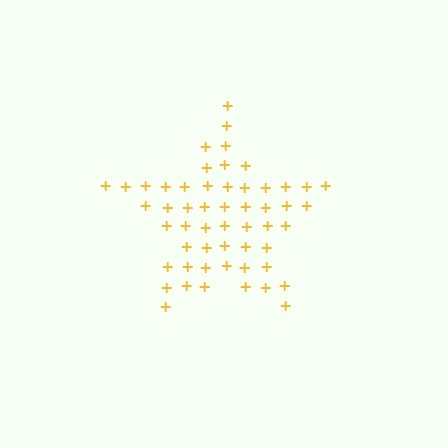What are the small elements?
The small elements are plus signs.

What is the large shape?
The large shape is a star.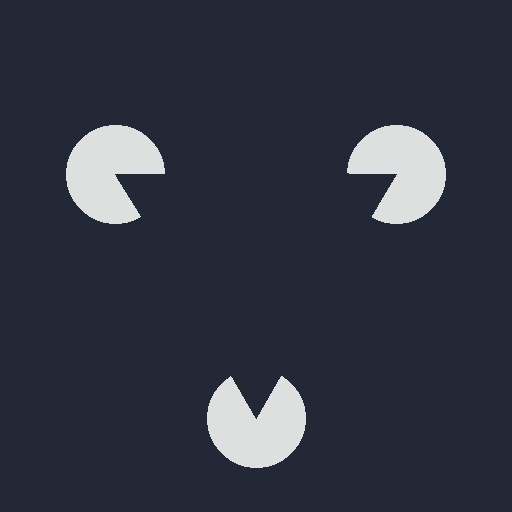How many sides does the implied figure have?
3 sides.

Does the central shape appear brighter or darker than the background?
It typically appears slightly darker than the background, even though no actual brightness change is drawn.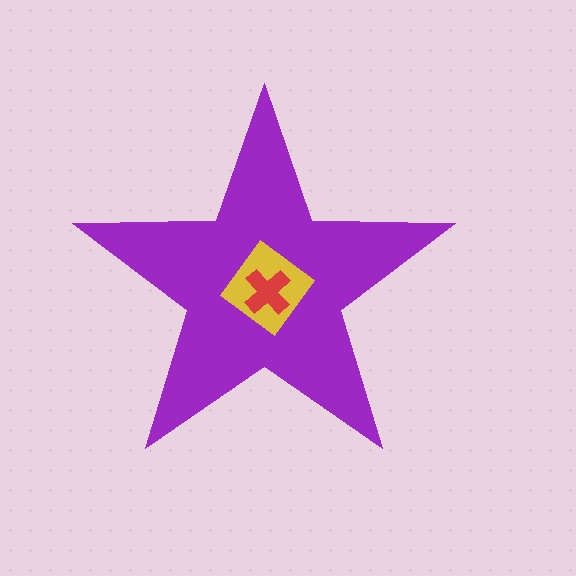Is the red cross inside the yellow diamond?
Yes.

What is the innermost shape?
The red cross.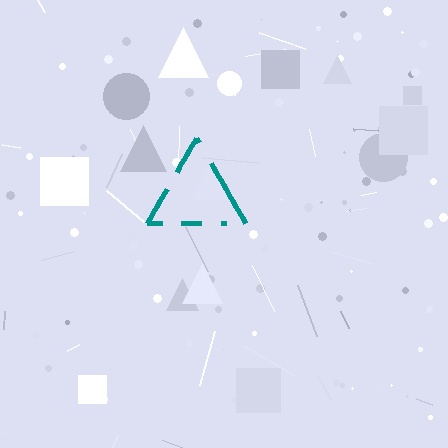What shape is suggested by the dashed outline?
The dashed outline suggests a triangle.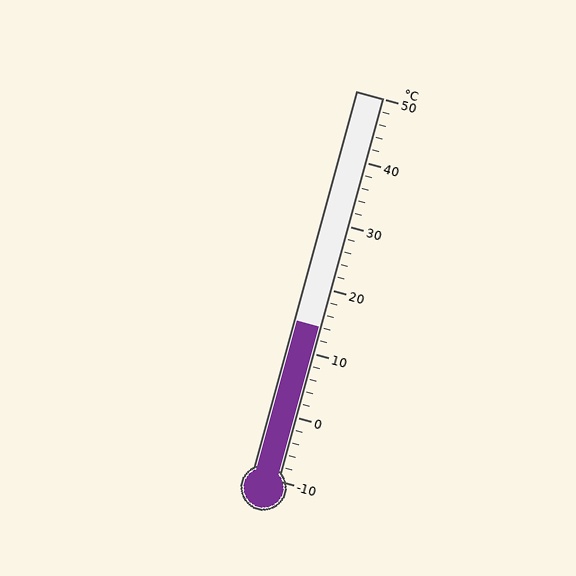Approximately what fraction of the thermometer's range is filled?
The thermometer is filled to approximately 40% of its range.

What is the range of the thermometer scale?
The thermometer scale ranges from -10°C to 50°C.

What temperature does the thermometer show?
The thermometer shows approximately 14°C.